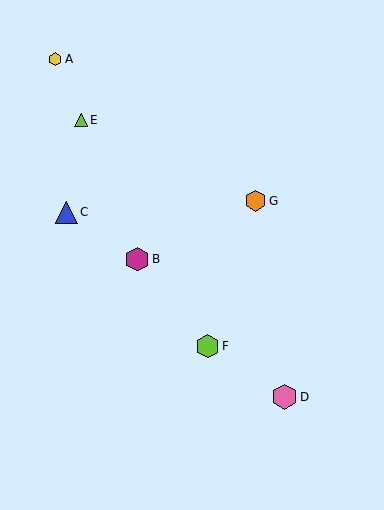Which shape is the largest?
The pink hexagon (labeled D) is the largest.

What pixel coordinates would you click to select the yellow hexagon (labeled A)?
Click at (55, 59) to select the yellow hexagon A.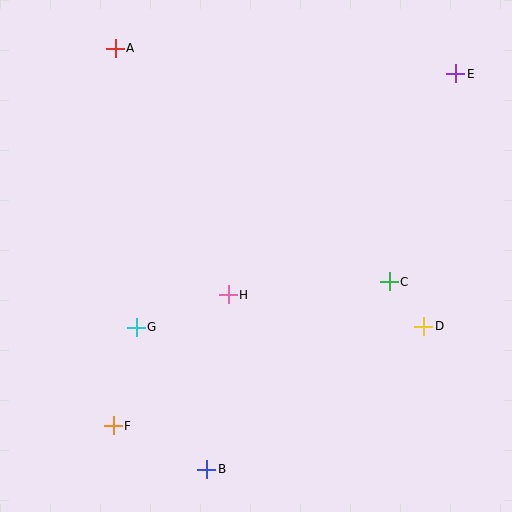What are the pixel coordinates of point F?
Point F is at (113, 426).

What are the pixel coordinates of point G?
Point G is at (136, 327).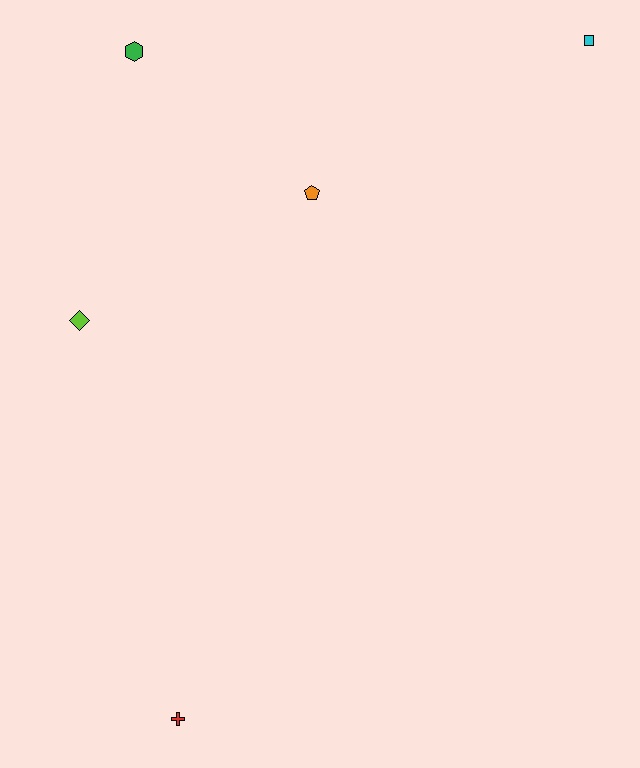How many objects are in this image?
There are 5 objects.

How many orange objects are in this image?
There is 1 orange object.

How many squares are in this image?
There is 1 square.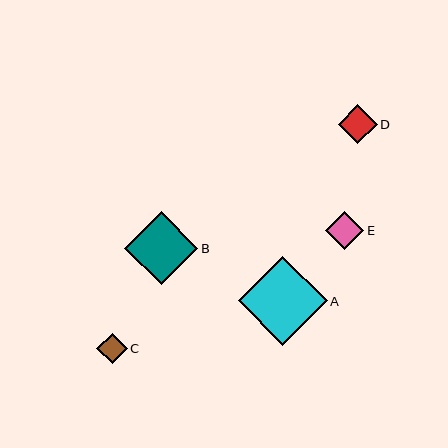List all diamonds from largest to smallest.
From largest to smallest: A, B, D, E, C.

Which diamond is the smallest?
Diamond C is the smallest with a size of approximately 30 pixels.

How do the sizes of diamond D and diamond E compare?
Diamond D and diamond E are approximately the same size.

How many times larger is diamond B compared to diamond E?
Diamond B is approximately 1.9 times the size of diamond E.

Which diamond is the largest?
Diamond A is the largest with a size of approximately 89 pixels.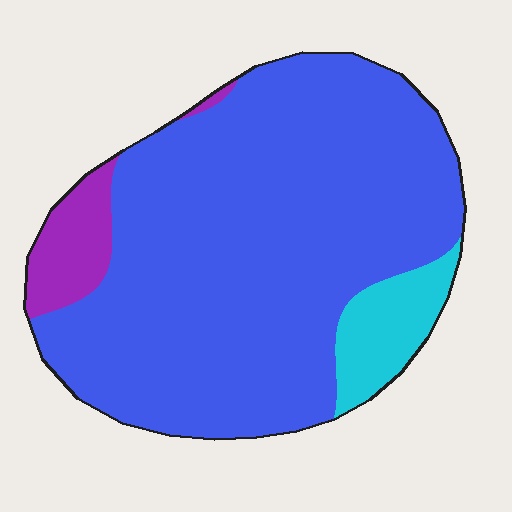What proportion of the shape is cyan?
Cyan covers about 10% of the shape.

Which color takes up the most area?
Blue, at roughly 85%.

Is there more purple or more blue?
Blue.